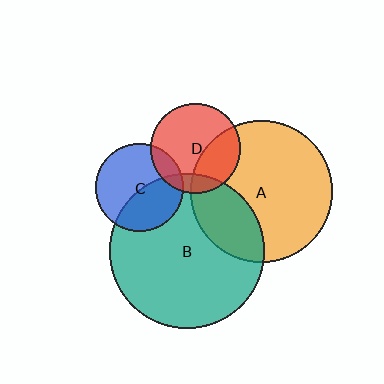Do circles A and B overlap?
Yes.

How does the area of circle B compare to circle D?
Approximately 3.0 times.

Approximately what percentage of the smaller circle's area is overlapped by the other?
Approximately 25%.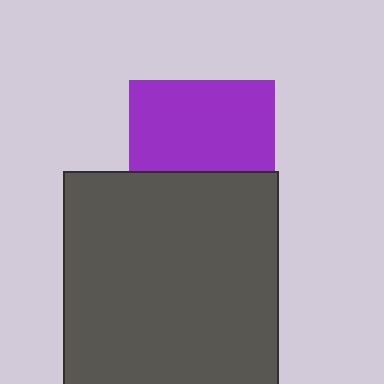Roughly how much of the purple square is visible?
About half of it is visible (roughly 63%).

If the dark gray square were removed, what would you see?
You would see the complete purple square.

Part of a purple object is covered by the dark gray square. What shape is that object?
It is a square.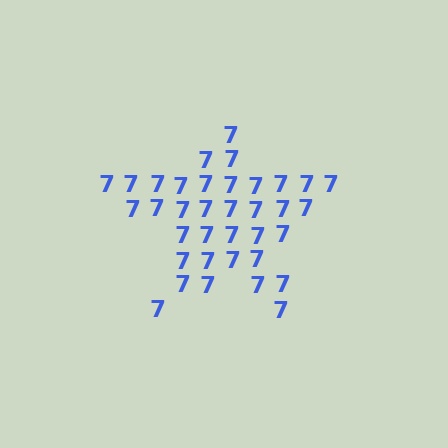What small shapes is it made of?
It is made of small digit 7's.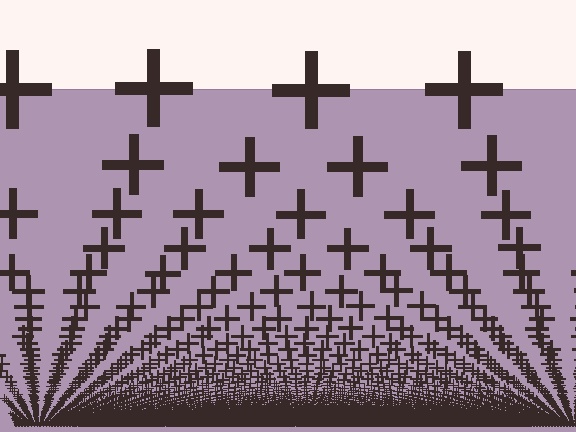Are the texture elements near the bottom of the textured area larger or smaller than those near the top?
Smaller. The gradient is inverted — elements near the bottom are smaller and denser.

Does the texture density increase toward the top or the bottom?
Density increases toward the bottom.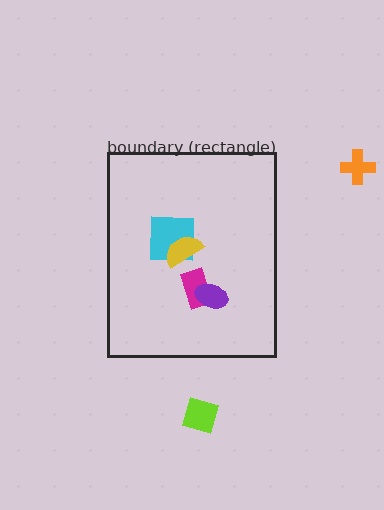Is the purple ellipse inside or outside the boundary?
Inside.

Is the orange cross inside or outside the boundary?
Outside.